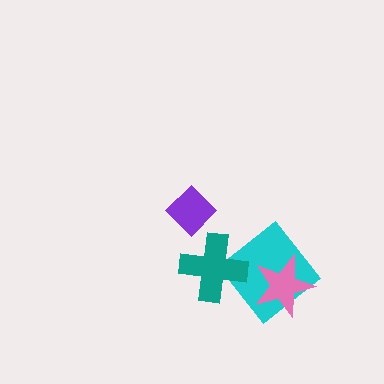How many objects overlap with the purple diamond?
0 objects overlap with the purple diamond.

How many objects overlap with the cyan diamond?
2 objects overlap with the cyan diamond.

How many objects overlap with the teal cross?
1 object overlaps with the teal cross.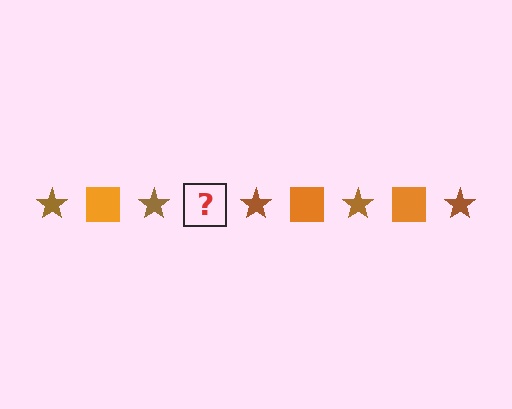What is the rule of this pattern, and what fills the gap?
The rule is that the pattern alternates between brown star and orange square. The gap should be filled with an orange square.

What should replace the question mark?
The question mark should be replaced with an orange square.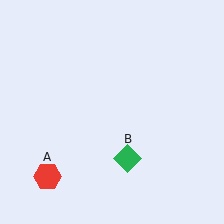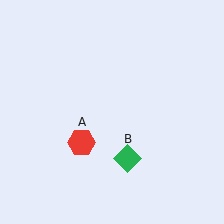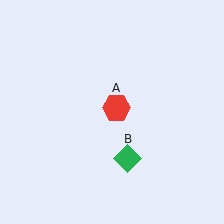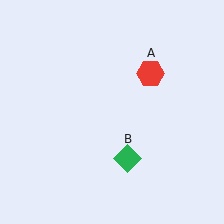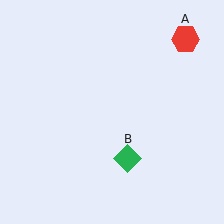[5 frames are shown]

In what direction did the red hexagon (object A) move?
The red hexagon (object A) moved up and to the right.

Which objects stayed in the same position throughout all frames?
Green diamond (object B) remained stationary.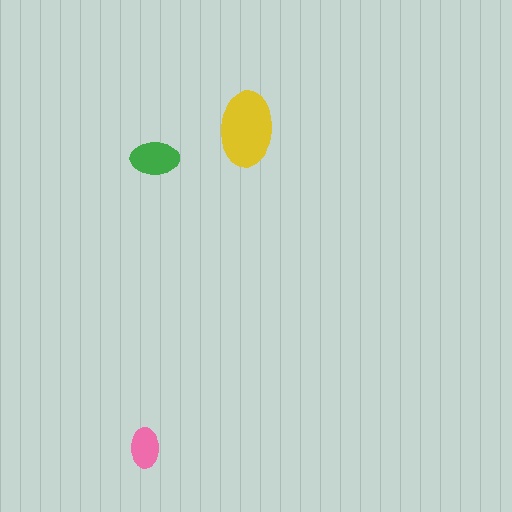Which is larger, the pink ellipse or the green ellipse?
The green one.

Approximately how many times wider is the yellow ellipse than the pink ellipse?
About 2 times wider.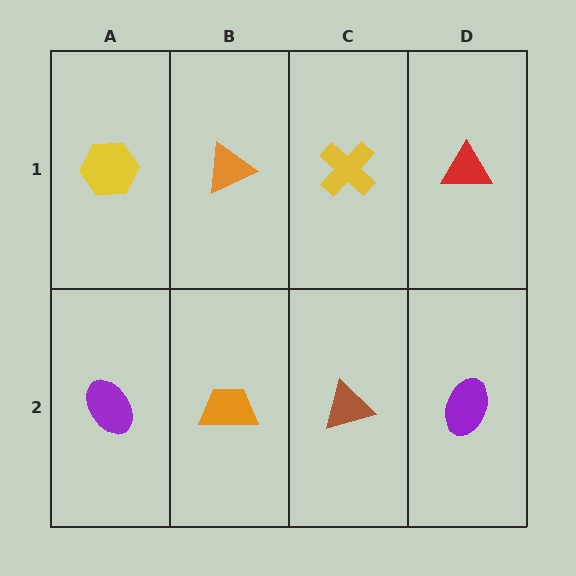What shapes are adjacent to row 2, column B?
An orange triangle (row 1, column B), a purple ellipse (row 2, column A), a brown triangle (row 2, column C).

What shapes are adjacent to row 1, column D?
A purple ellipse (row 2, column D), a yellow cross (row 1, column C).